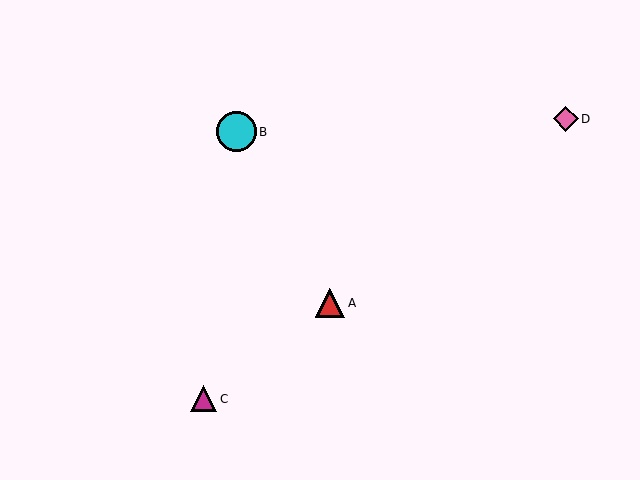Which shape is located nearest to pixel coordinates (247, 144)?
The cyan circle (labeled B) at (236, 132) is nearest to that location.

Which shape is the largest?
The cyan circle (labeled B) is the largest.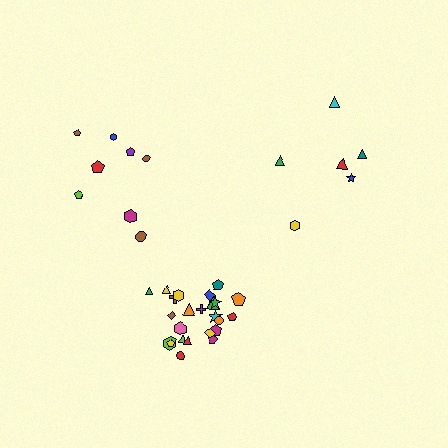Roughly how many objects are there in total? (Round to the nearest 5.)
Roughly 40 objects in total.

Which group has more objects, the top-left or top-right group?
The top-left group.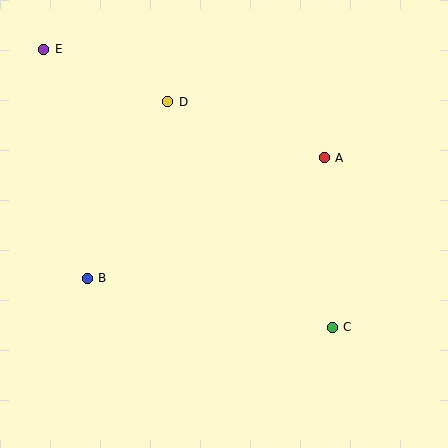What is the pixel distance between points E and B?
The distance between E and B is 233 pixels.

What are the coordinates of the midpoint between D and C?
The midpoint between D and C is at (250, 215).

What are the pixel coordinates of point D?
Point D is at (168, 102).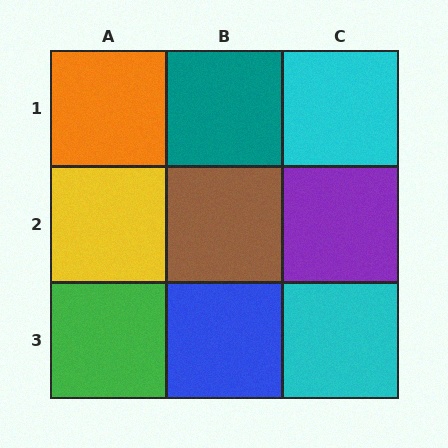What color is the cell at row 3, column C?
Cyan.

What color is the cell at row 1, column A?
Orange.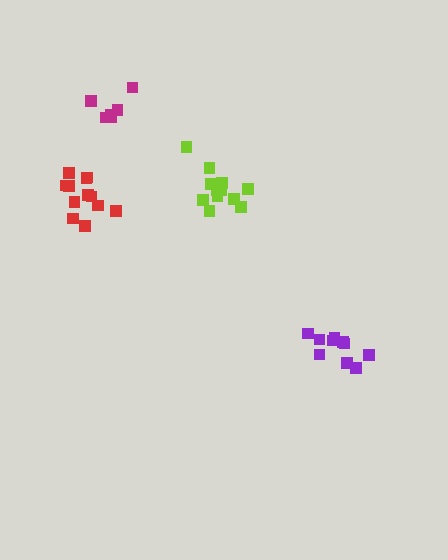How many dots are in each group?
Group 1: 6 dots, Group 2: 10 dots, Group 3: 12 dots, Group 4: 12 dots (40 total).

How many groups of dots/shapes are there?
There are 4 groups.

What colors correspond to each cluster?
The clusters are colored: magenta, purple, lime, red.